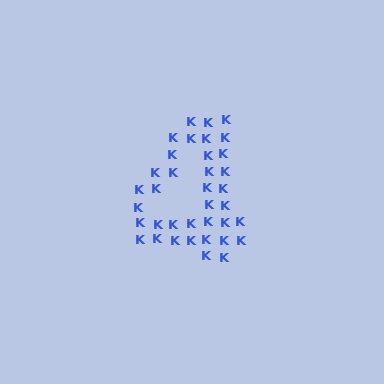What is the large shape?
The large shape is the digit 4.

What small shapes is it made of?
It is made of small letter K's.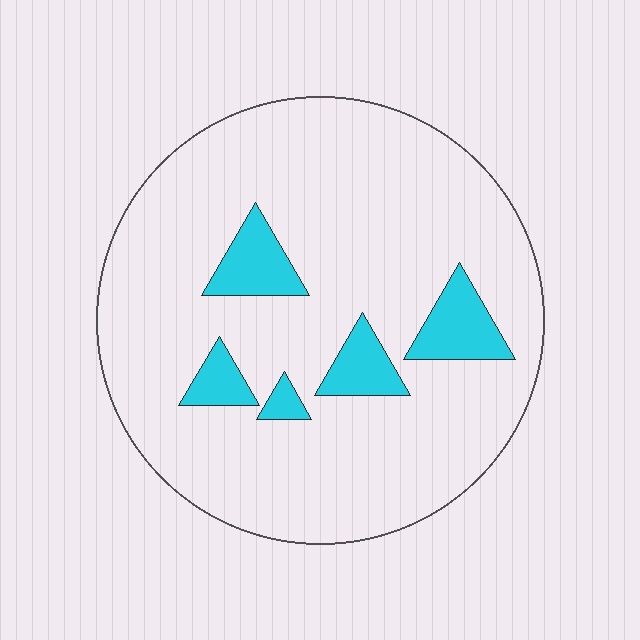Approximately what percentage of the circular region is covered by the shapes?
Approximately 10%.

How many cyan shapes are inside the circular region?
5.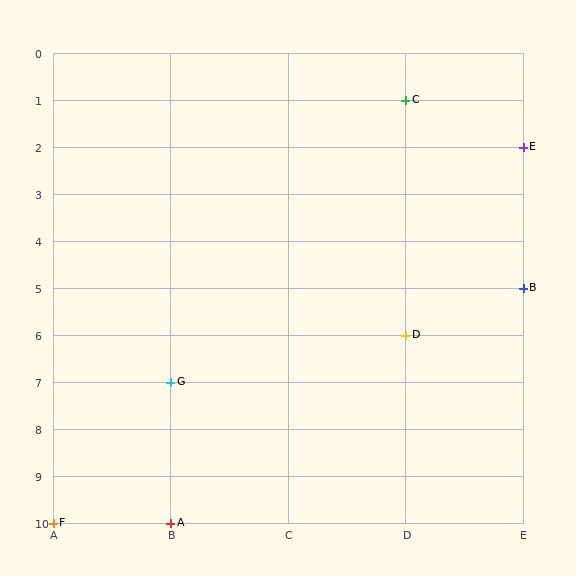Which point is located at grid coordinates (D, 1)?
Point C is at (D, 1).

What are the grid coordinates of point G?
Point G is at grid coordinates (B, 7).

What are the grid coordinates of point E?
Point E is at grid coordinates (E, 2).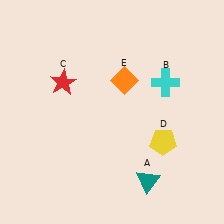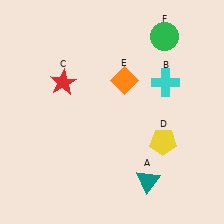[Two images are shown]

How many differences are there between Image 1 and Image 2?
There is 1 difference between the two images.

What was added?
A green circle (F) was added in Image 2.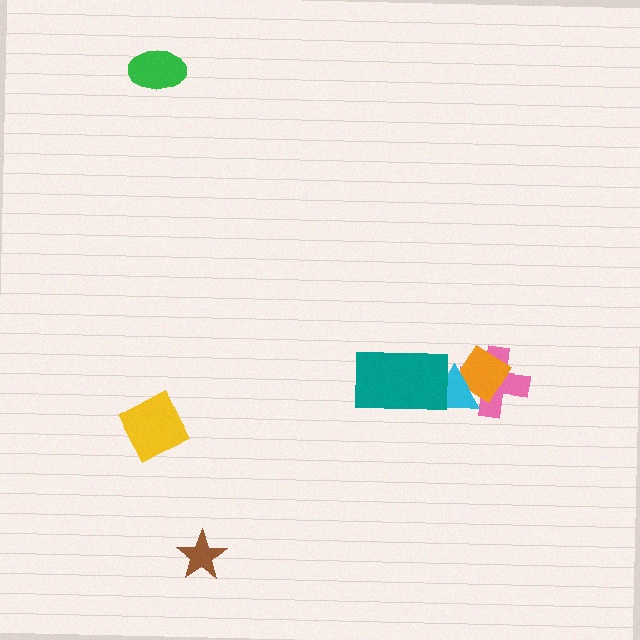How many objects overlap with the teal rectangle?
1 object overlaps with the teal rectangle.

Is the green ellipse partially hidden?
No, no other shape covers it.